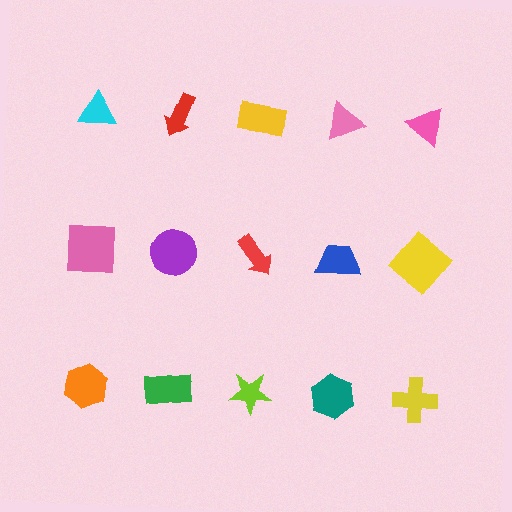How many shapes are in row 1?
5 shapes.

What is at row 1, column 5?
A pink triangle.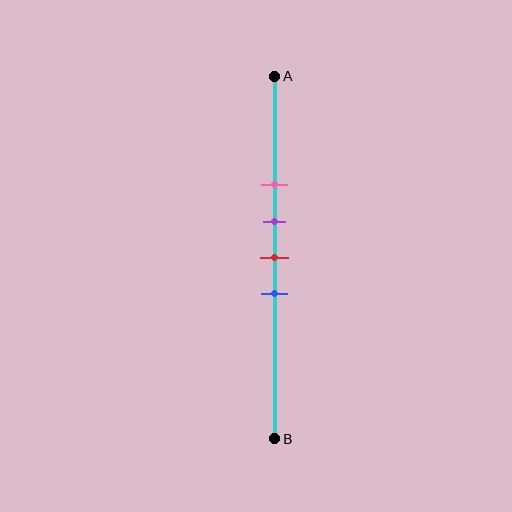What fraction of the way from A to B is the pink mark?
The pink mark is approximately 30% (0.3) of the way from A to B.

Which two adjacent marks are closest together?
The purple and red marks are the closest adjacent pair.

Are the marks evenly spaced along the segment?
Yes, the marks are approximately evenly spaced.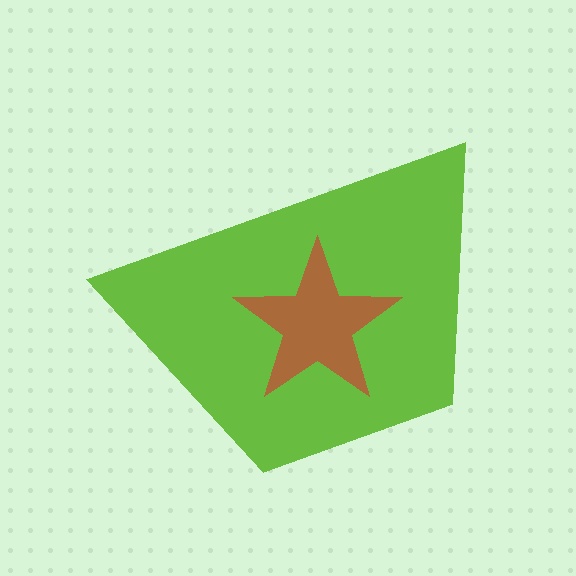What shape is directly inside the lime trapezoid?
The brown star.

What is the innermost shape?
The brown star.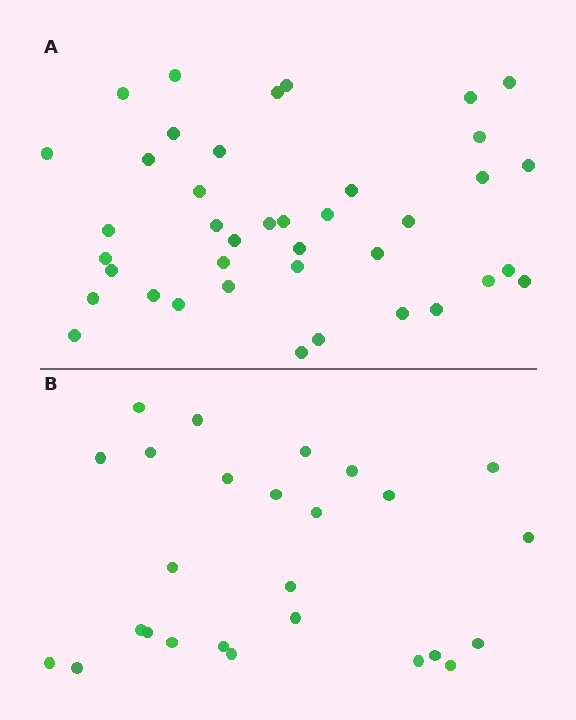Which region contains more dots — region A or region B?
Region A (the top region) has more dots.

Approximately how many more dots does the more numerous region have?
Region A has approximately 15 more dots than region B.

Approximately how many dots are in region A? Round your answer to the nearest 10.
About 40 dots.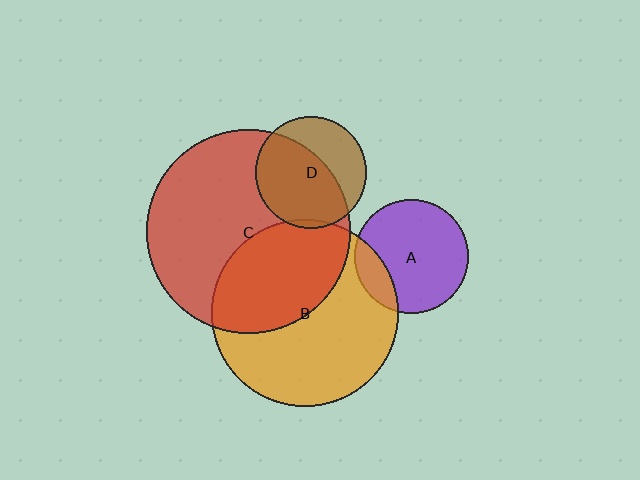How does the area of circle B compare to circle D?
Approximately 2.8 times.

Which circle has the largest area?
Circle C (red).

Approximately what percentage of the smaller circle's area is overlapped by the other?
Approximately 40%.